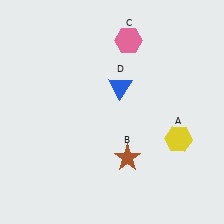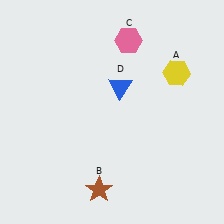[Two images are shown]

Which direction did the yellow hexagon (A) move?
The yellow hexagon (A) moved up.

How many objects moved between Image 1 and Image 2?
2 objects moved between the two images.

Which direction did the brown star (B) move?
The brown star (B) moved down.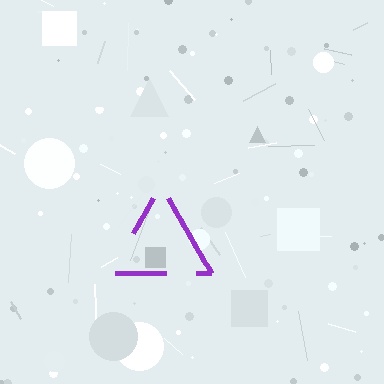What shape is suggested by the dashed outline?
The dashed outline suggests a triangle.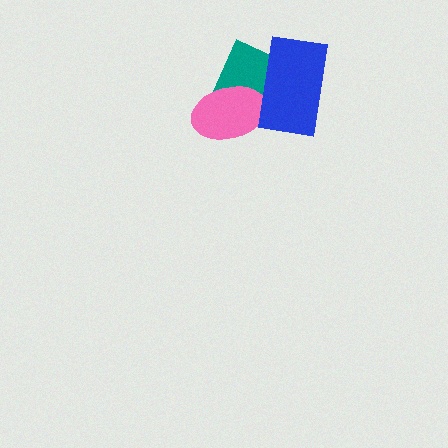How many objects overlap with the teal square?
2 objects overlap with the teal square.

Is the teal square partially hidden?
Yes, it is partially covered by another shape.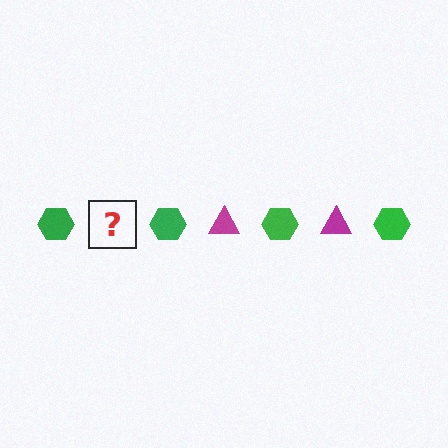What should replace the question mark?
The question mark should be replaced with a magenta triangle.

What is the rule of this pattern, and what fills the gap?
The rule is that the pattern alternates between green hexagon and magenta triangle. The gap should be filled with a magenta triangle.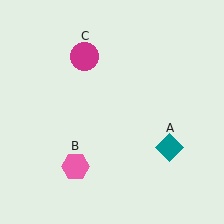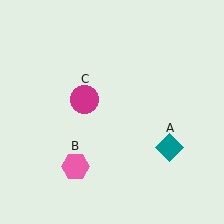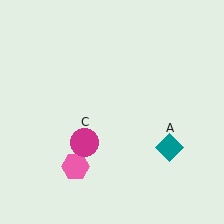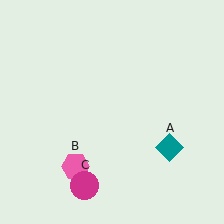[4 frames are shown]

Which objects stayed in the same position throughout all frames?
Teal diamond (object A) and pink hexagon (object B) remained stationary.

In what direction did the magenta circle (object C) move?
The magenta circle (object C) moved down.